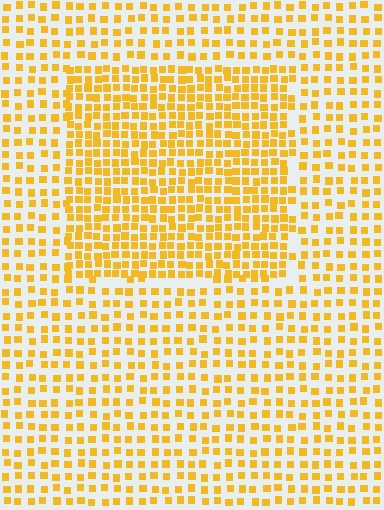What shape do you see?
I see a rectangle.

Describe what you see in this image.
The image contains small yellow elements arranged at two different densities. A rectangle-shaped region is visible where the elements are more densely packed than the surrounding area.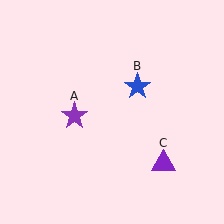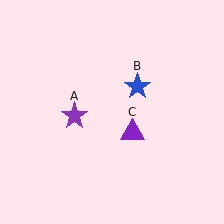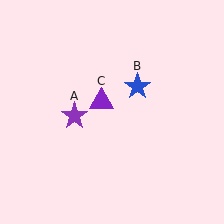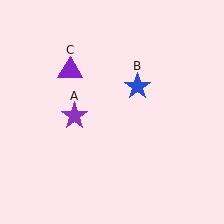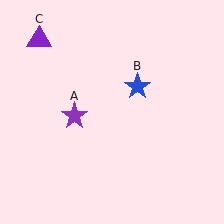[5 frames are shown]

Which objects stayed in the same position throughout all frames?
Purple star (object A) and blue star (object B) remained stationary.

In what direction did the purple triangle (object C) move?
The purple triangle (object C) moved up and to the left.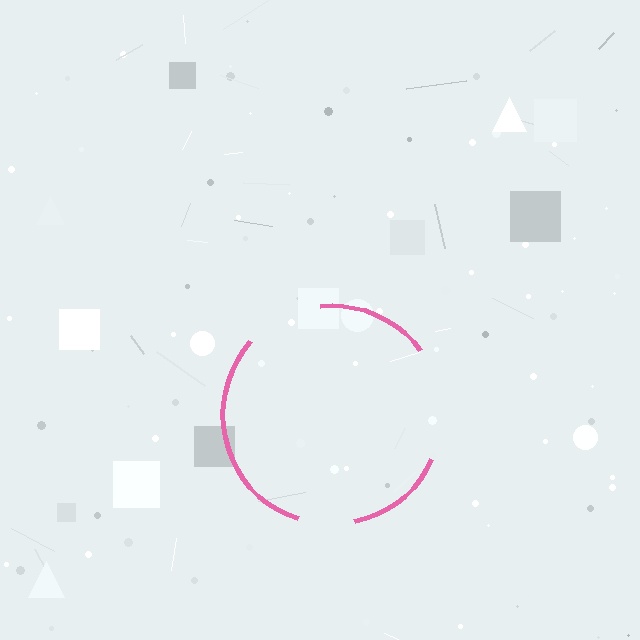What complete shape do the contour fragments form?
The contour fragments form a circle.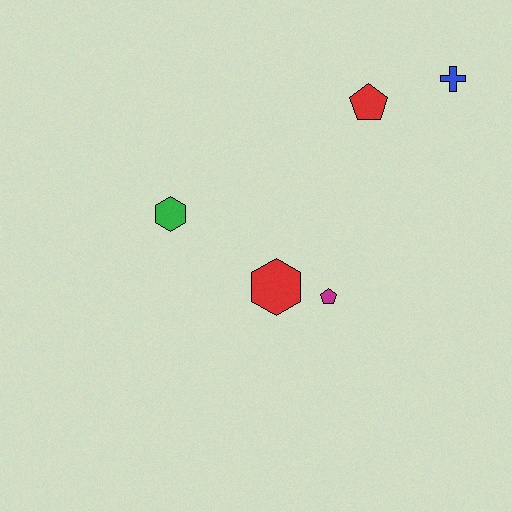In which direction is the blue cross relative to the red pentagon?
The blue cross is to the right of the red pentagon.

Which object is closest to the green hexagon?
The red hexagon is closest to the green hexagon.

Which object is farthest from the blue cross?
The green hexagon is farthest from the blue cross.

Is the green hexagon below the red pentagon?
Yes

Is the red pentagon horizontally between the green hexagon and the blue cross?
Yes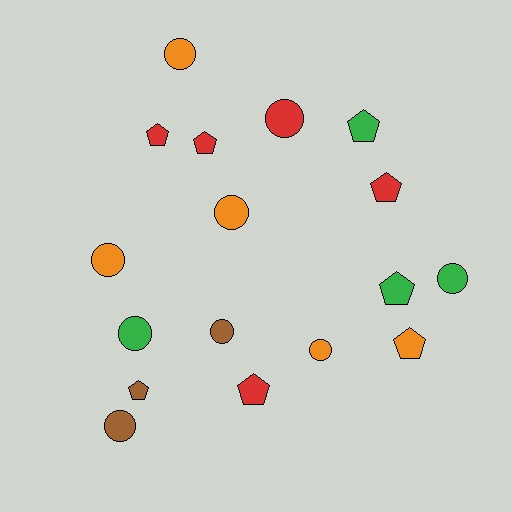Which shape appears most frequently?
Circle, with 9 objects.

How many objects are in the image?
There are 17 objects.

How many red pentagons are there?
There are 4 red pentagons.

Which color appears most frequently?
Red, with 5 objects.